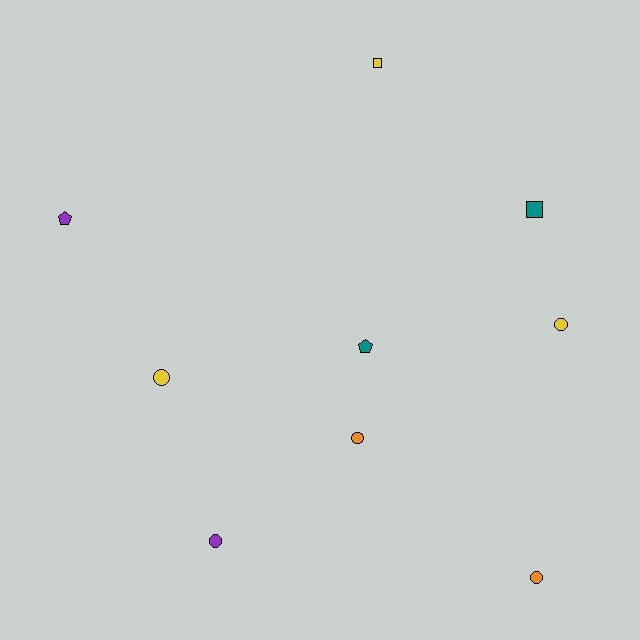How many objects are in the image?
There are 9 objects.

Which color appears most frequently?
Yellow, with 3 objects.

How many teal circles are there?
There are no teal circles.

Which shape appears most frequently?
Circle, with 5 objects.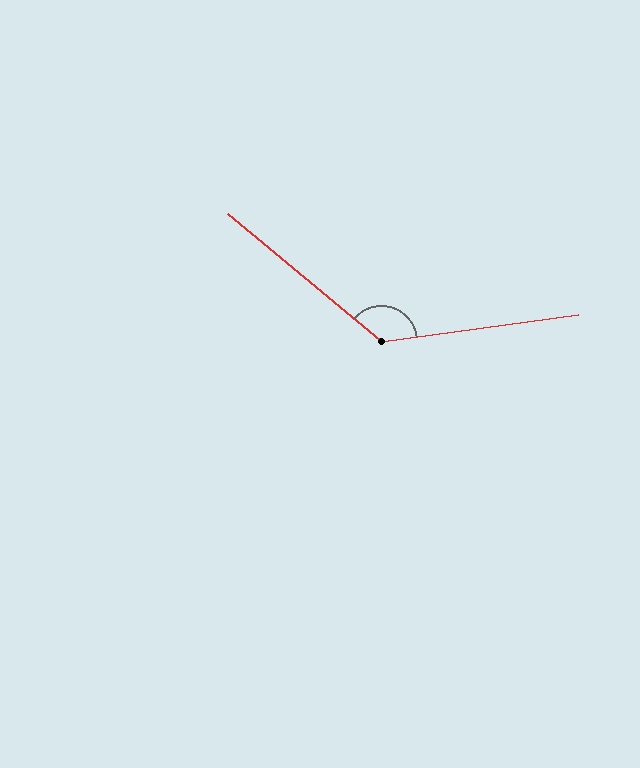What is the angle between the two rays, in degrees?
Approximately 133 degrees.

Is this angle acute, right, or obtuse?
It is obtuse.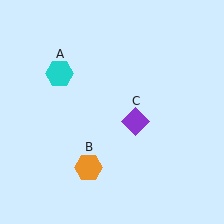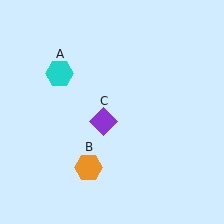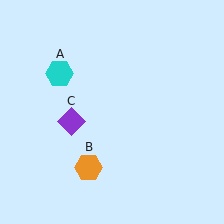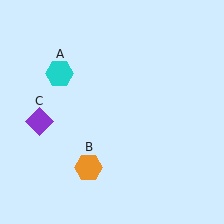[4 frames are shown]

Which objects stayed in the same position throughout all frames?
Cyan hexagon (object A) and orange hexagon (object B) remained stationary.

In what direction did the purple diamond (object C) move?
The purple diamond (object C) moved left.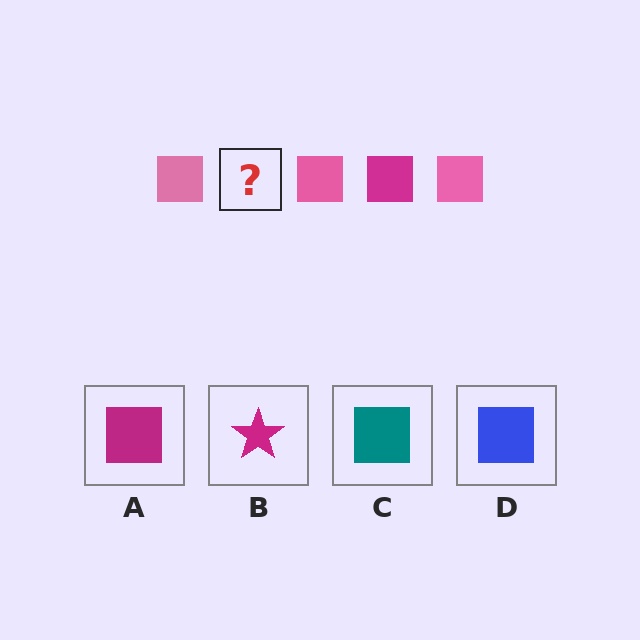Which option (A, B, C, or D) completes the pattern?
A.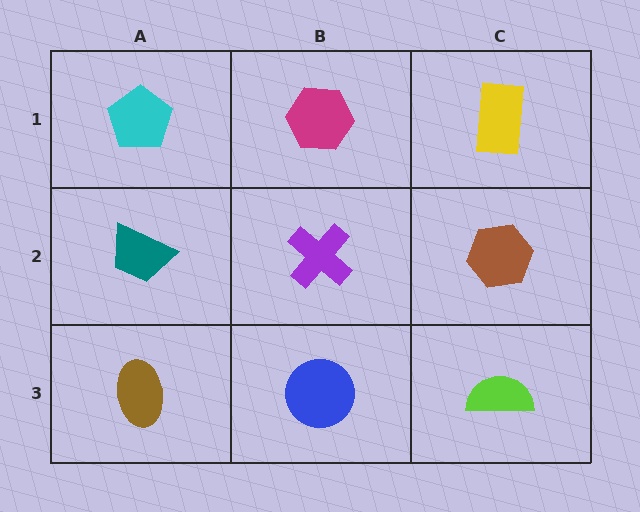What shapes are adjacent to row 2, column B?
A magenta hexagon (row 1, column B), a blue circle (row 3, column B), a teal trapezoid (row 2, column A), a brown hexagon (row 2, column C).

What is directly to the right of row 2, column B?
A brown hexagon.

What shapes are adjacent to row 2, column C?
A yellow rectangle (row 1, column C), a lime semicircle (row 3, column C), a purple cross (row 2, column B).